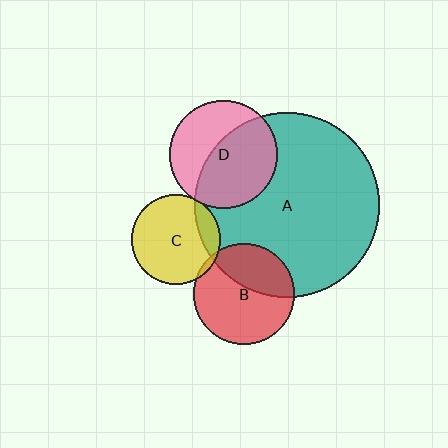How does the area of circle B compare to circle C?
Approximately 1.3 times.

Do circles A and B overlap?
Yes.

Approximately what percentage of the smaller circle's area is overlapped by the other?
Approximately 35%.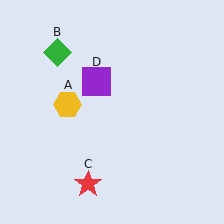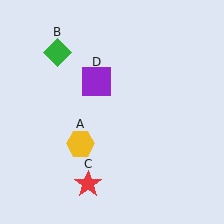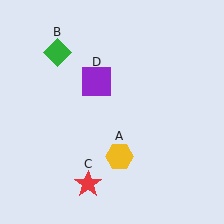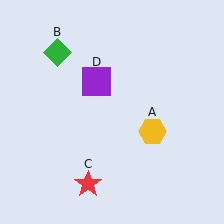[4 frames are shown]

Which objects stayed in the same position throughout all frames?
Green diamond (object B) and red star (object C) and purple square (object D) remained stationary.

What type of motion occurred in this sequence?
The yellow hexagon (object A) rotated counterclockwise around the center of the scene.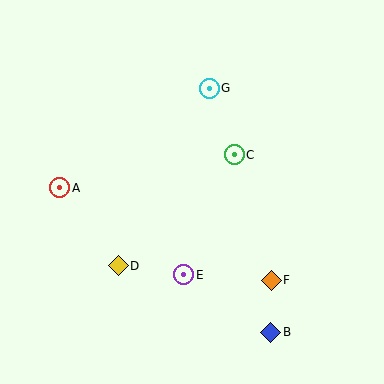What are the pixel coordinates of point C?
Point C is at (234, 155).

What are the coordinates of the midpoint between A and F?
The midpoint between A and F is at (166, 234).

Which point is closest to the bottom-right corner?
Point B is closest to the bottom-right corner.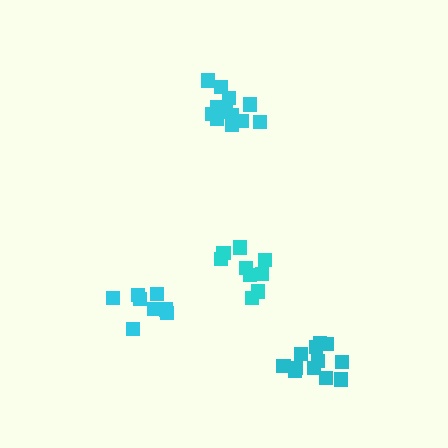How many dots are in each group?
Group 1: 8 dots, Group 2: 12 dots, Group 3: 12 dots, Group 4: 9 dots (41 total).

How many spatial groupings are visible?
There are 4 spatial groupings.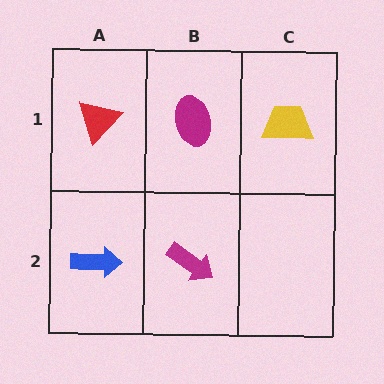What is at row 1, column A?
A red triangle.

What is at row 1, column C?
A yellow trapezoid.